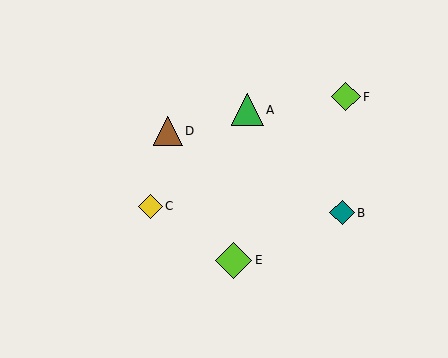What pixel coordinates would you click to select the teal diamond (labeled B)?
Click at (342, 213) to select the teal diamond B.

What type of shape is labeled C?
Shape C is a yellow diamond.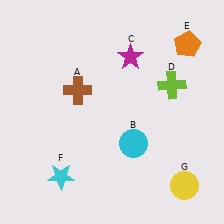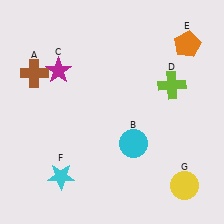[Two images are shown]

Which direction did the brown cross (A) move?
The brown cross (A) moved left.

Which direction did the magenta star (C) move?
The magenta star (C) moved left.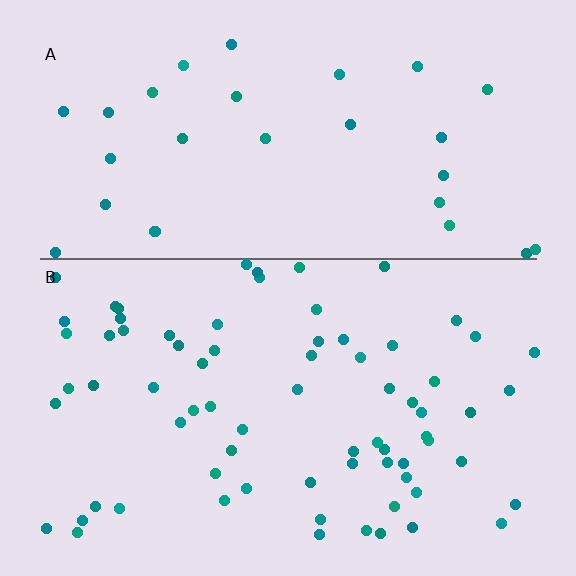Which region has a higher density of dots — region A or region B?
B (the bottom).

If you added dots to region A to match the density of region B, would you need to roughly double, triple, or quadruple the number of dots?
Approximately double.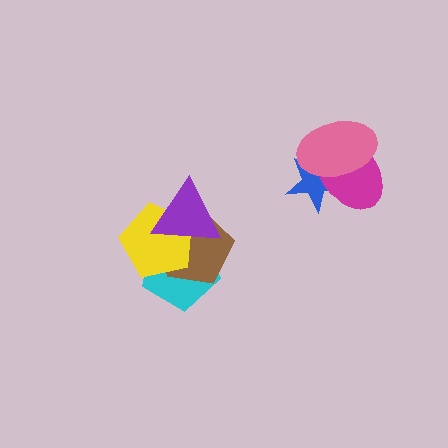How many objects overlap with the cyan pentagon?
3 objects overlap with the cyan pentagon.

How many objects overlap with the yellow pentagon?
3 objects overlap with the yellow pentagon.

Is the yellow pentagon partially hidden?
Yes, it is partially covered by another shape.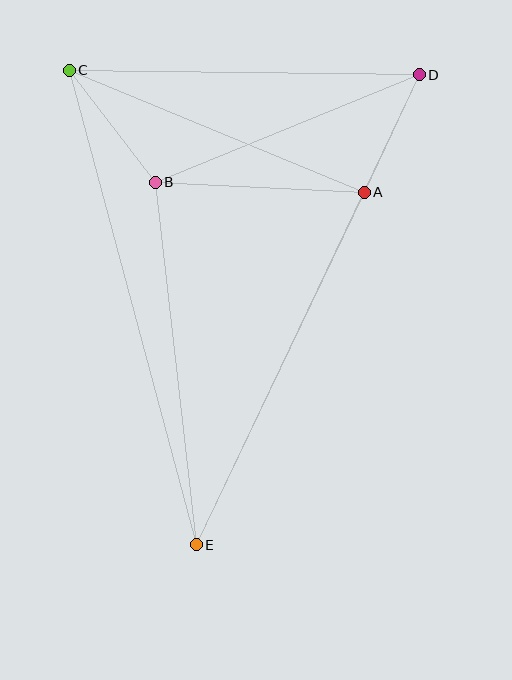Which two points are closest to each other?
Points A and D are closest to each other.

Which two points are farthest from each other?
Points D and E are farthest from each other.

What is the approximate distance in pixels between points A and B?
The distance between A and B is approximately 209 pixels.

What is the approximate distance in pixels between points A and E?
The distance between A and E is approximately 390 pixels.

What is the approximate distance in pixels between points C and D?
The distance between C and D is approximately 350 pixels.